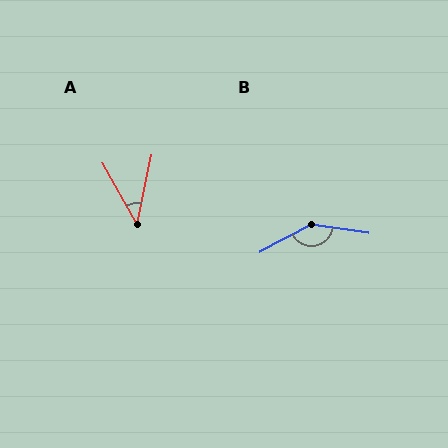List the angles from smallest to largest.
A (42°), B (144°).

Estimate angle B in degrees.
Approximately 144 degrees.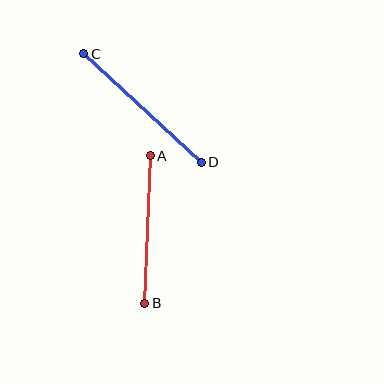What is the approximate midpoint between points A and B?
The midpoint is at approximately (148, 230) pixels.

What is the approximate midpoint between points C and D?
The midpoint is at approximately (143, 108) pixels.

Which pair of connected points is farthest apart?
Points C and D are farthest apart.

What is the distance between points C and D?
The distance is approximately 160 pixels.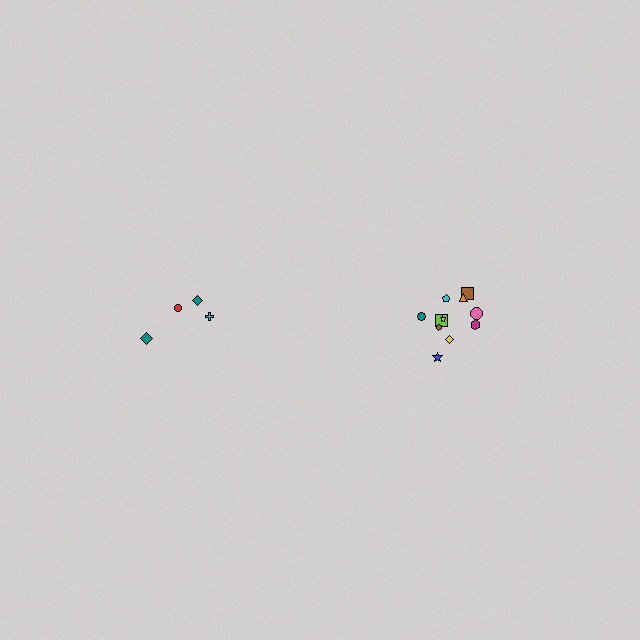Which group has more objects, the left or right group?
The right group.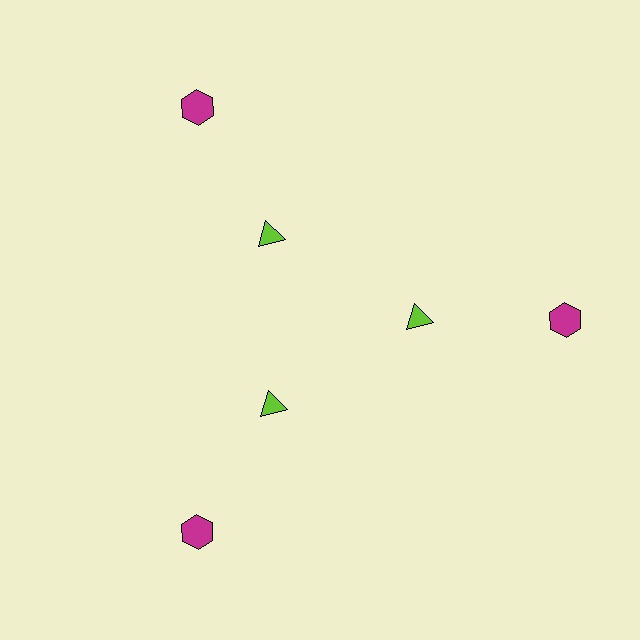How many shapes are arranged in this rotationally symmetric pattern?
There are 6 shapes, arranged in 3 groups of 2.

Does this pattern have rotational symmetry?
Yes, this pattern has 3-fold rotational symmetry. It looks the same after rotating 120 degrees around the center.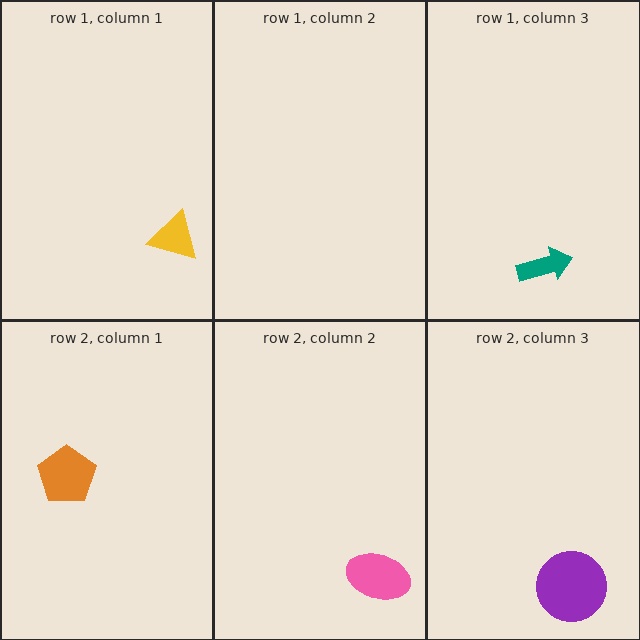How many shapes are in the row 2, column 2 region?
1.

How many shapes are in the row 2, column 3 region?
1.